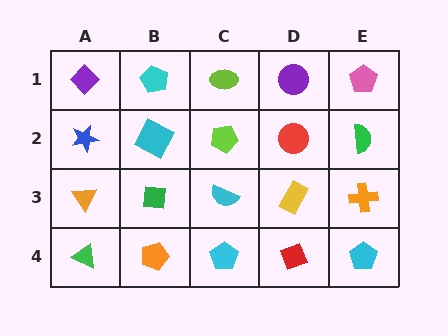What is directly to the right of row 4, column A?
An orange pentagon.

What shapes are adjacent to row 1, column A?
A blue star (row 2, column A), a cyan pentagon (row 1, column B).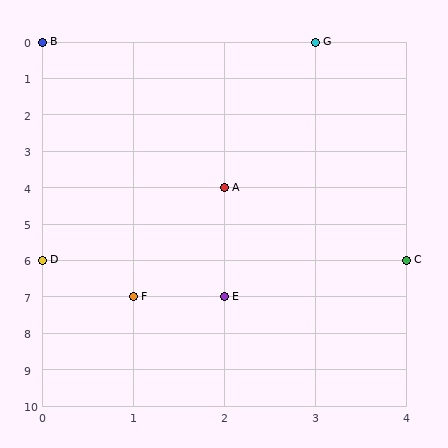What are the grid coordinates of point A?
Point A is at grid coordinates (2, 4).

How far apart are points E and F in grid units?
Points E and F are 1 column apart.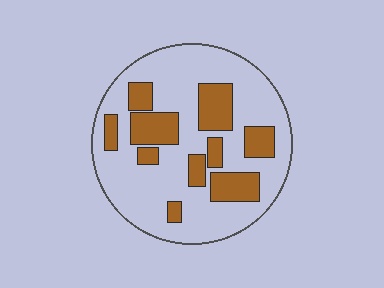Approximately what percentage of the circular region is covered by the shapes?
Approximately 30%.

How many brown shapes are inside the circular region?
10.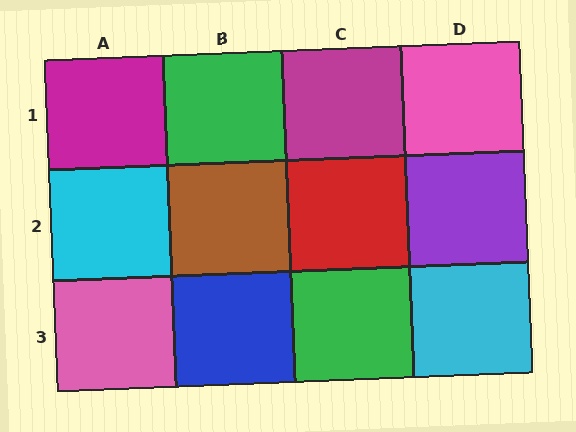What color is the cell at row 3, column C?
Green.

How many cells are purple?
1 cell is purple.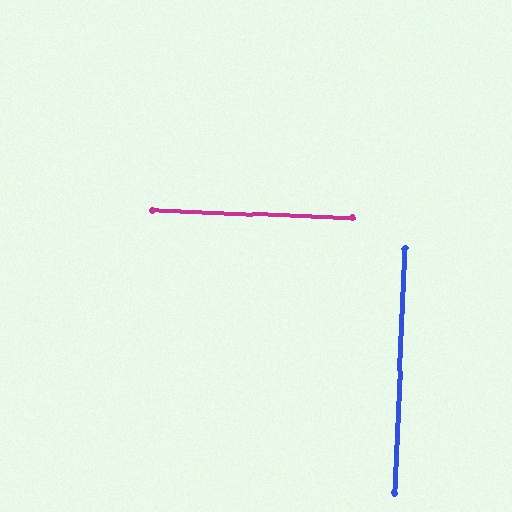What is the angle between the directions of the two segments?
Approximately 90 degrees.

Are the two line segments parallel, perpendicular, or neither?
Perpendicular — they meet at approximately 90°.